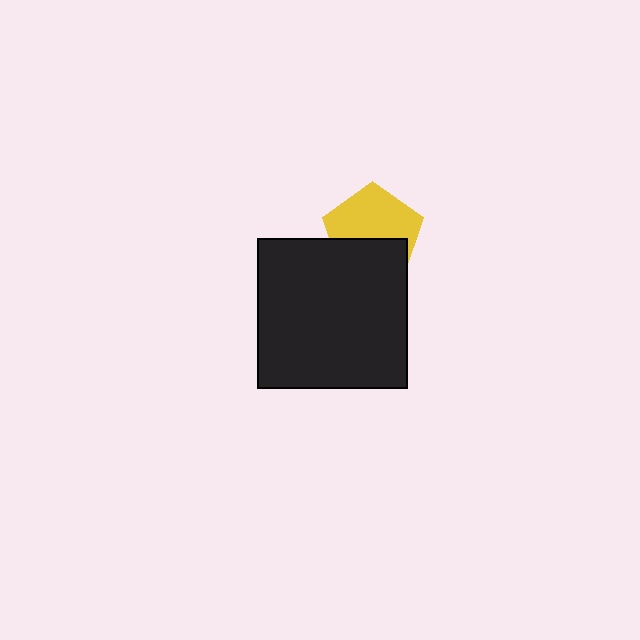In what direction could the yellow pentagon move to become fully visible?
The yellow pentagon could move up. That would shift it out from behind the black square entirely.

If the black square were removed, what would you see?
You would see the complete yellow pentagon.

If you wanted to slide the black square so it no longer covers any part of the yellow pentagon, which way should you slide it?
Slide it down — that is the most direct way to separate the two shapes.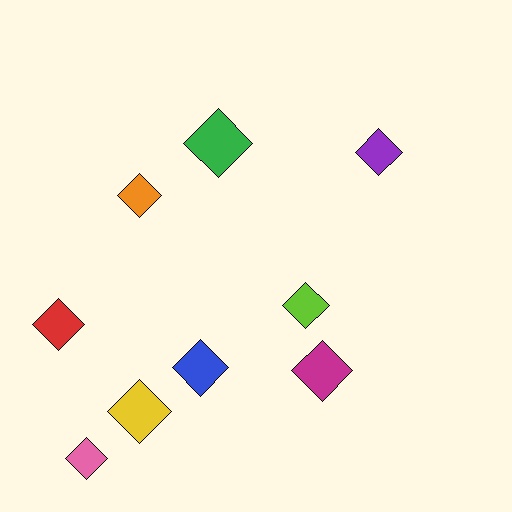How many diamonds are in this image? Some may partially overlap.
There are 9 diamonds.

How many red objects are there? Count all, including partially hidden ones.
There is 1 red object.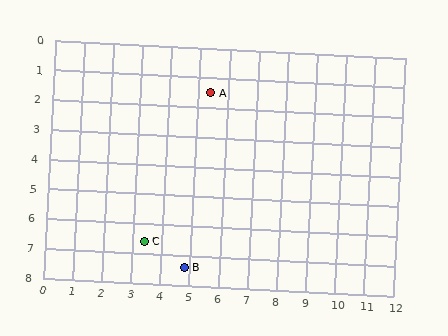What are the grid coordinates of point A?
Point A is at approximately (5.4, 1.5).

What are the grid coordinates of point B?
Point B is at approximately (4.8, 7.4).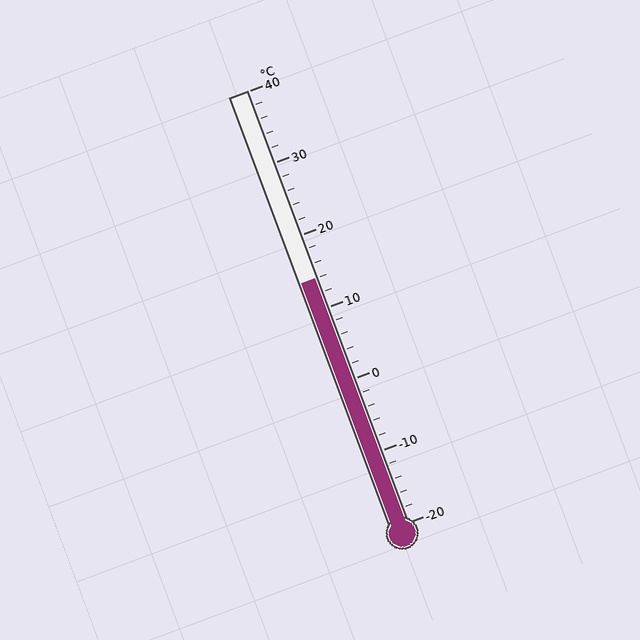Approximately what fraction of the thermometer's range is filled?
The thermometer is filled to approximately 55% of its range.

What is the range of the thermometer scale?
The thermometer scale ranges from -20°C to 40°C.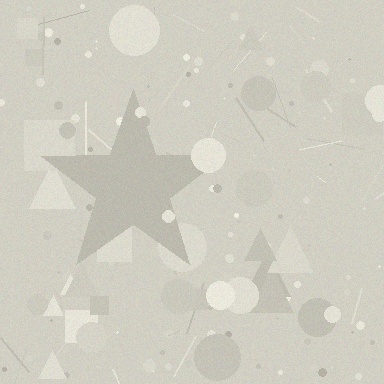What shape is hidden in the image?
A star is hidden in the image.